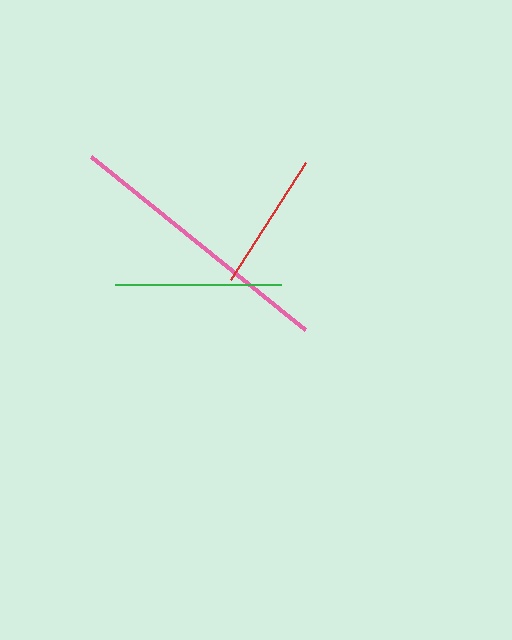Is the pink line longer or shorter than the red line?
The pink line is longer than the red line.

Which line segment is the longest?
The pink line is the longest at approximately 276 pixels.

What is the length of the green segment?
The green segment is approximately 166 pixels long.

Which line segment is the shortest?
The red line is the shortest at approximately 139 pixels.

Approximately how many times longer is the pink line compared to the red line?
The pink line is approximately 2.0 times the length of the red line.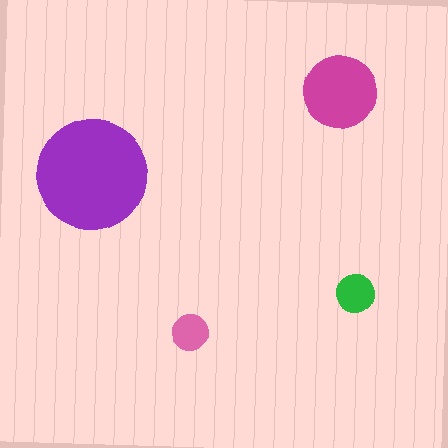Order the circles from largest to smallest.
the purple one, the magenta one, the green one, the pink one.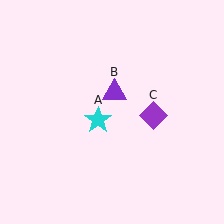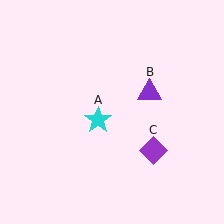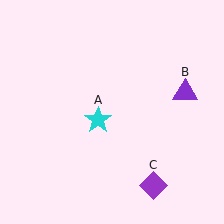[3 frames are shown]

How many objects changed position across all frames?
2 objects changed position: purple triangle (object B), purple diamond (object C).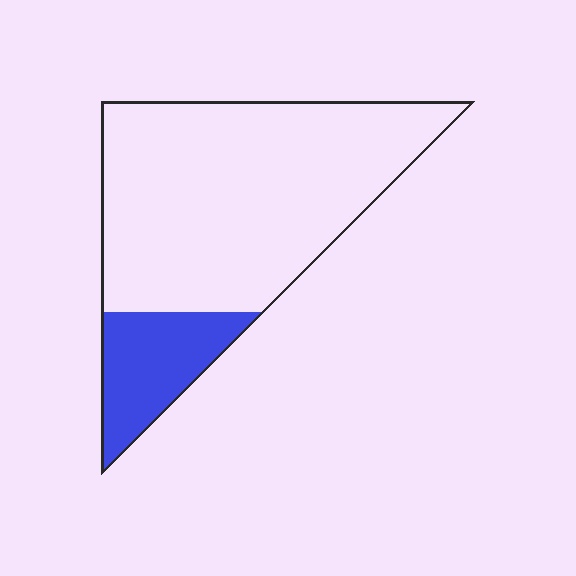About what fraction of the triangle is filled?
About one fifth (1/5).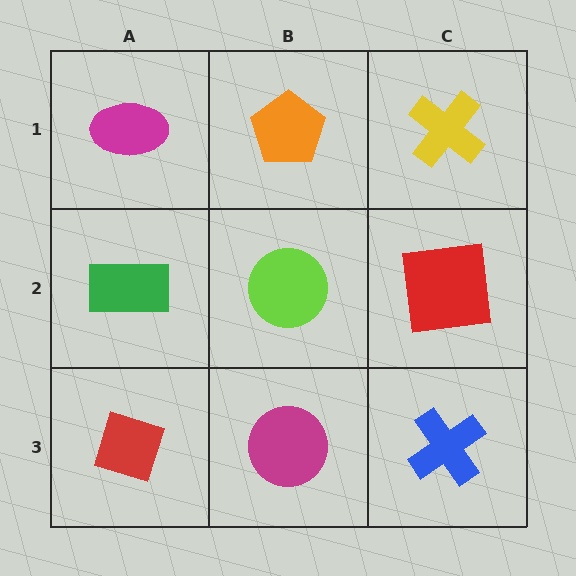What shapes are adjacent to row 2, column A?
A magenta ellipse (row 1, column A), a red diamond (row 3, column A), a lime circle (row 2, column B).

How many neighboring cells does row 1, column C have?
2.